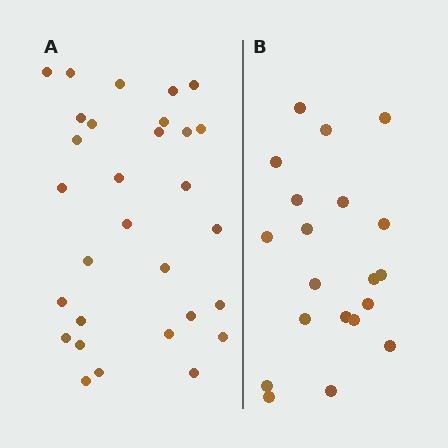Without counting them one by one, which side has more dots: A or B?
Region A (the left region) has more dots.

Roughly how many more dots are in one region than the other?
Region A has roughly 10 or so more dots than region B.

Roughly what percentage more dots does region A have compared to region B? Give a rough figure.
About 50% more.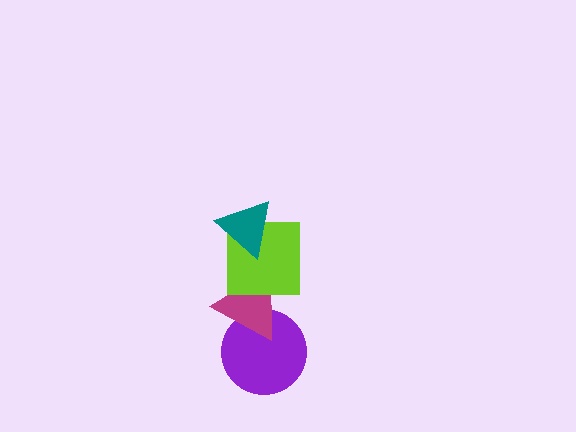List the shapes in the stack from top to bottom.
From top to bottom: the teal triangle, the lime square, the magenta triangle, the purple circle.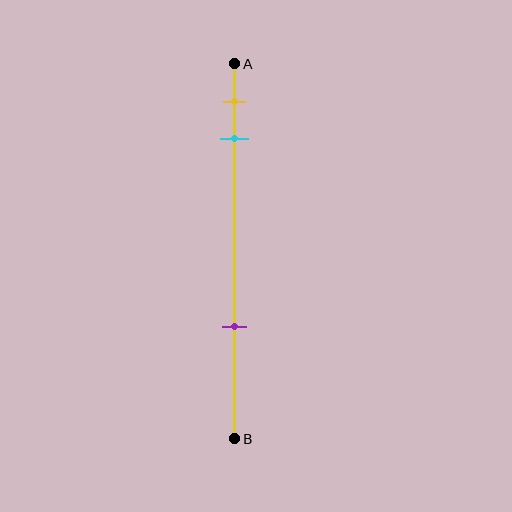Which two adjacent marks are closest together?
The yellow and cyan marks are the closest adjacent pair.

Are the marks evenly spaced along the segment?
No, the marks are not evenly spaced.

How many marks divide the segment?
There are 3 marks dividing the segment.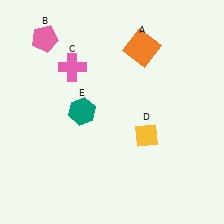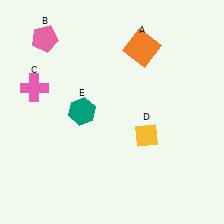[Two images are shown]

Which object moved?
The pink cross (C) moved left.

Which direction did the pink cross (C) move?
The pink cross (C) moved left.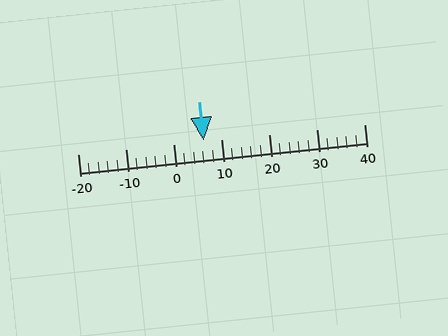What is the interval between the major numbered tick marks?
The major tick marks are spaced 10 units apart.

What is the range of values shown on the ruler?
The ruler shows values from -20 to 40.